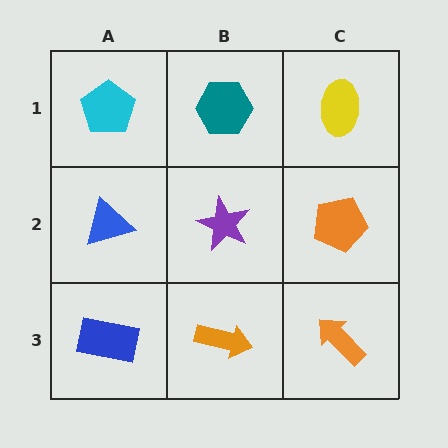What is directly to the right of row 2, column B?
An orange pentagon.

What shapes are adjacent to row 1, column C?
An orange pentagon (row 2, column C), a teal hexagon (row 1, column B).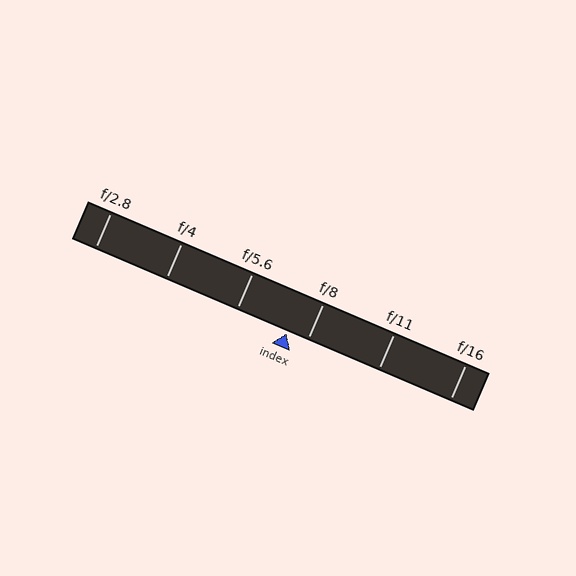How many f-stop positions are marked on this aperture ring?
There are 6 f-stop positions marked.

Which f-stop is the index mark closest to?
The index mark is closest to f/8.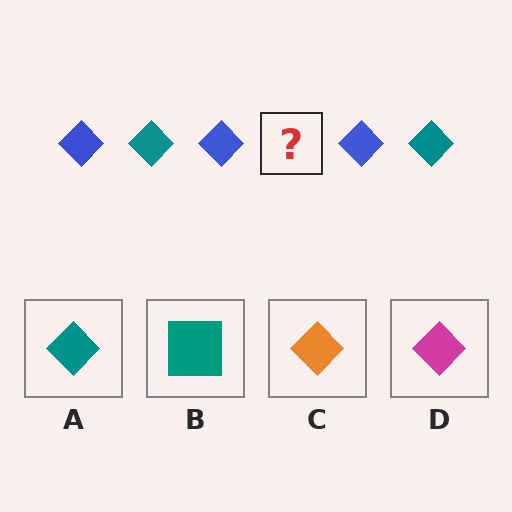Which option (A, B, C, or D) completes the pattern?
A.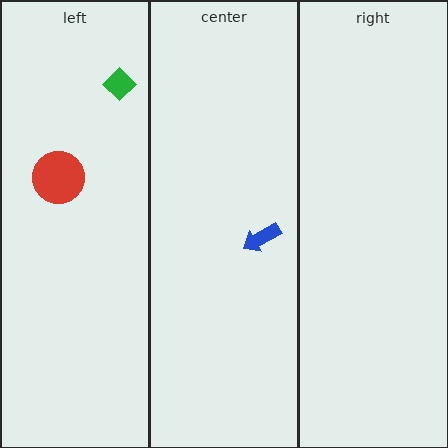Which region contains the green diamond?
The left region.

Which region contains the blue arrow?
The center region.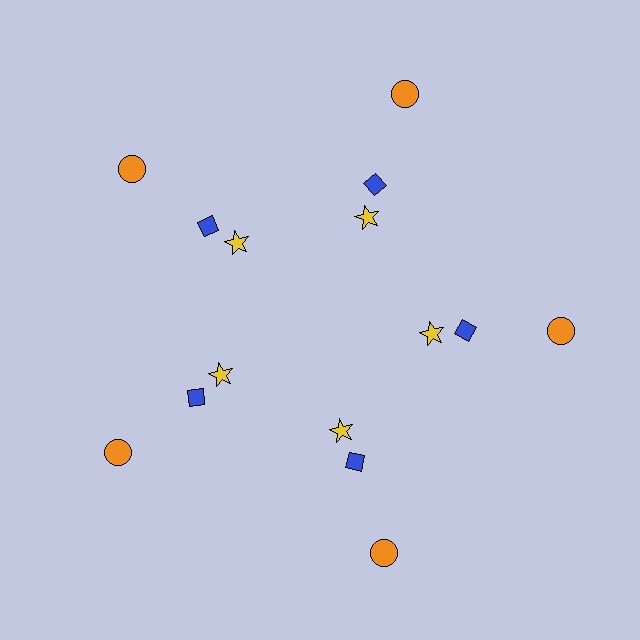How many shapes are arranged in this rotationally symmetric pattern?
There are 15 shapes, arranged in 5 groups of 3.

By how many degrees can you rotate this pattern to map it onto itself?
The pattern maps onto itself every 72 degrees of rotation.